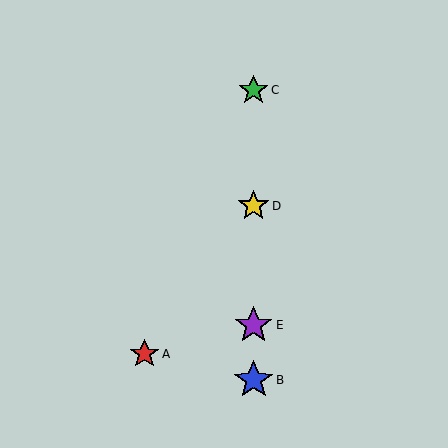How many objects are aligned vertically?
4 objects (B, C, D, E) are aligned vertically.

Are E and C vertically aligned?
Yes, both are at x≈254.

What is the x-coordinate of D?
Object D is at x≈254.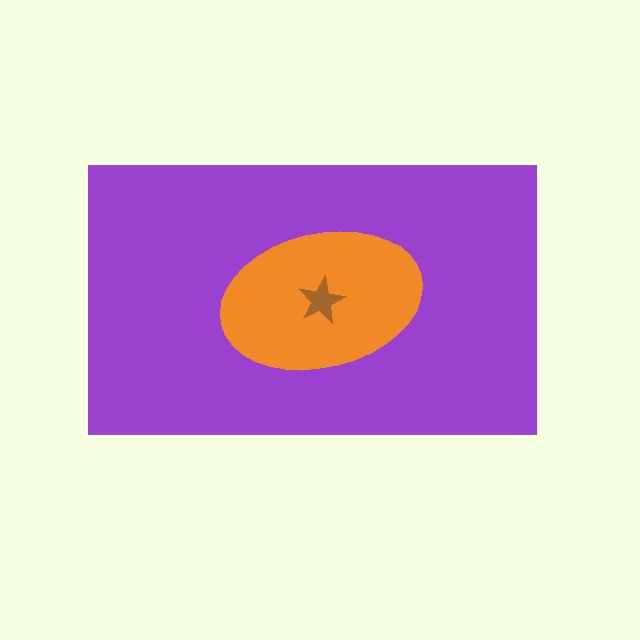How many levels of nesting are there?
3.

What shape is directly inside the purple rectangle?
The orange ellipse.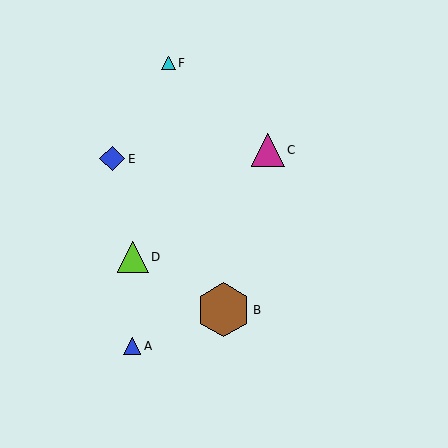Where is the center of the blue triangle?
The center of the blue triangle is at (132, 346).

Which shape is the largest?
The brown hexagon (labeled B) is the largest.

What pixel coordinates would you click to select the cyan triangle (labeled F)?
Click at (169, 63) to select the cyan triangle F.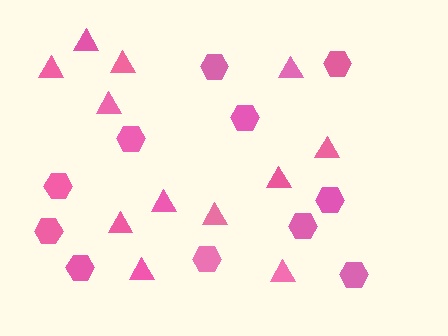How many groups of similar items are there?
There are 2 groups: one group of hexagons (11) and one group of triangles (12).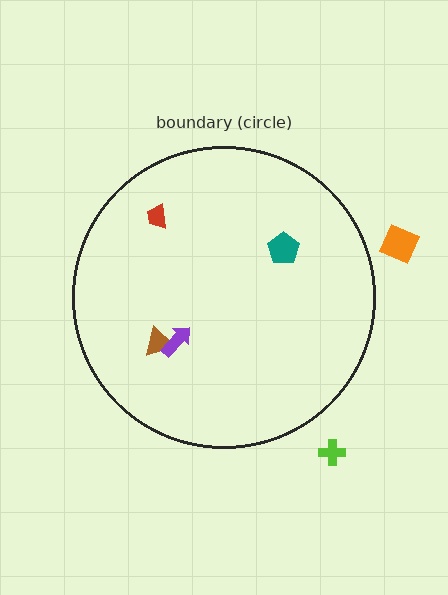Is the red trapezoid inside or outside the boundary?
Inside.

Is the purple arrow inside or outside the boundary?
Inside.